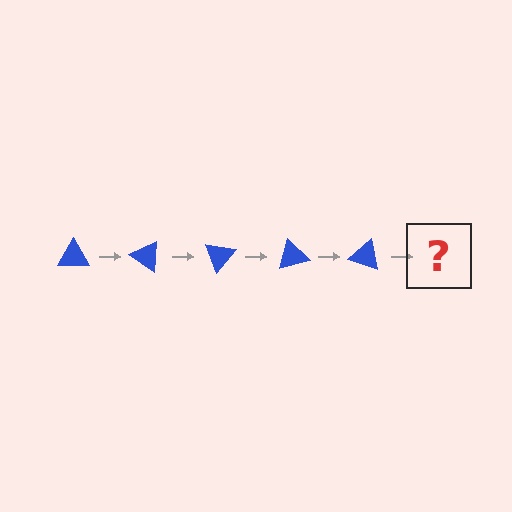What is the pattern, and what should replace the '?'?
The pattern is that the triangle rotates 35 degrees each step. The '?' should be a blue triangle rotated 175 degrees.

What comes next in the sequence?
The next element should be a blue triangle rotated 175 degrees.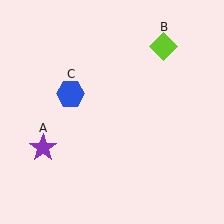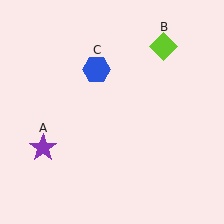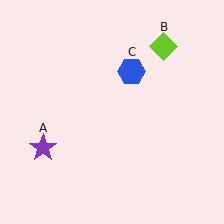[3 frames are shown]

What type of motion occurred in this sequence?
The blue hexagon (object C) rotated clockwise around the center of the scene.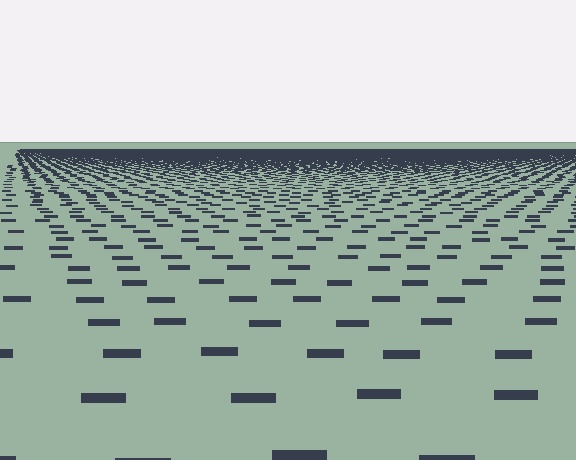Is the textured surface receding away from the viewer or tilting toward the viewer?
The surface is receding away from the viewer. Texture elements get smaller and denser toward the top.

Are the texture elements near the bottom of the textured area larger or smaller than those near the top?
Larger. Near the bottom, elements are closer to the viewer and appear at a bigger on-screen size.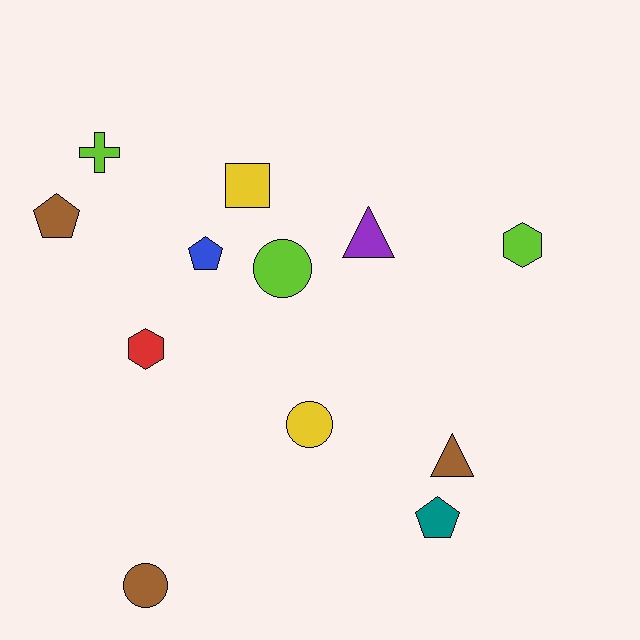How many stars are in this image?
There are no stars.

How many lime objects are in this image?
There are 3 lime objects.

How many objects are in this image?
There are 12 objects.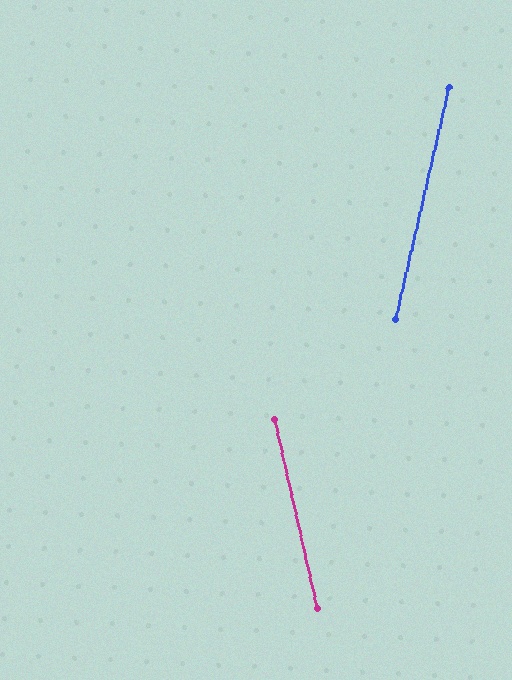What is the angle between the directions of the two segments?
Approximately 26 degrees.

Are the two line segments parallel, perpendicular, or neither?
Neither parallel nor perpendicular — they differ by about 26°.